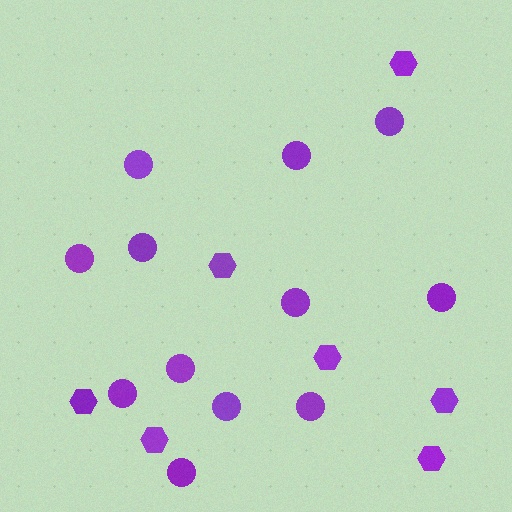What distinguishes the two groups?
There are 2 groups: one group of circles (12) and one group of hexagons (7).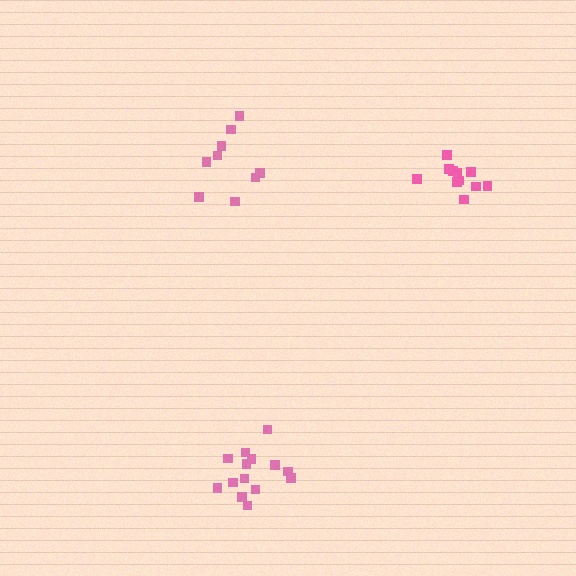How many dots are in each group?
Group 1: 11 dots, Group 2: 9 dots, Group 3: 14 dots (34 total).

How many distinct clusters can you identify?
There are 3 distinct clusters.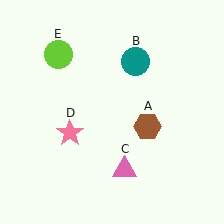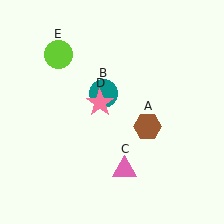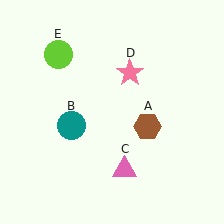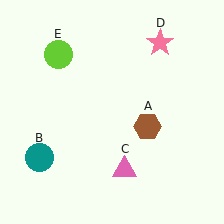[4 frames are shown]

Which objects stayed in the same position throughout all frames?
Brown hexagon (object A) and pink triangle (object C) and lime circle (object E) remained stationary.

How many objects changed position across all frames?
2 objects changed position: teal circle (object B), pink star (object D).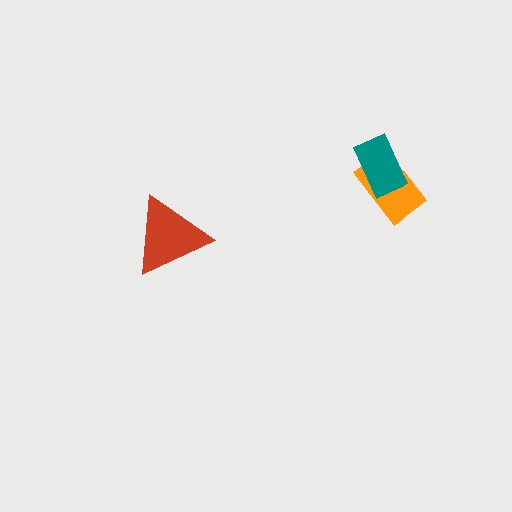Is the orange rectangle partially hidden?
Yes, it is partially covered by another shape.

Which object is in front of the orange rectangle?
The teal rectangle is in front of the orange rectangle.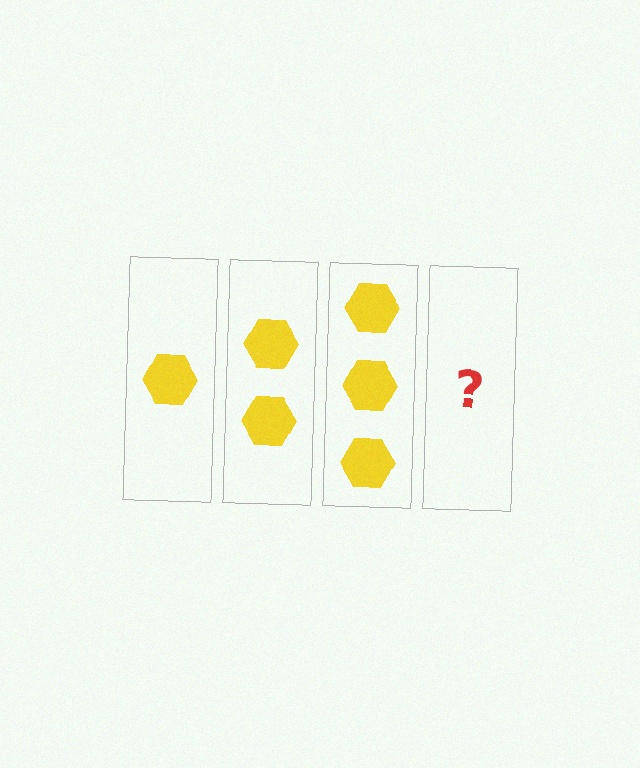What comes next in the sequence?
The next element should be 4 hexagons.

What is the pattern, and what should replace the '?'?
The pattern is that each step adds one more hexagon. The '?' should be 4 hexagons.